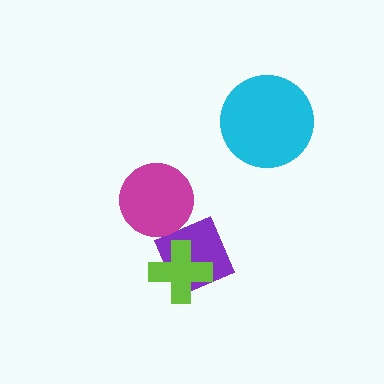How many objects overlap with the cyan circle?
0 objects overlap with the cyan circle.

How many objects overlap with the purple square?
1 object overlaps with the purple square.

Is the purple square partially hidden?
Yes, it is partially covered by another shape.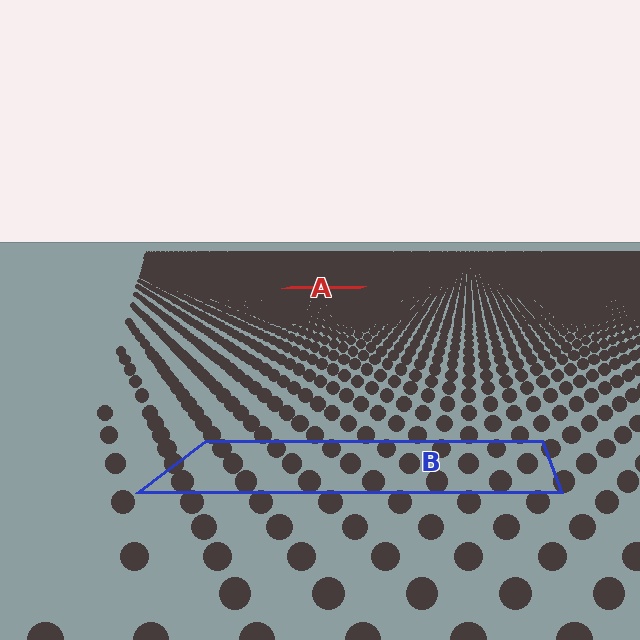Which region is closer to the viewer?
Region B is closer. The texture elements there are larger and more spread out.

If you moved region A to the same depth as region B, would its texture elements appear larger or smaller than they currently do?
They would appear larger. At a closer depth, the same texture elements are projected at a bigger on-screen size.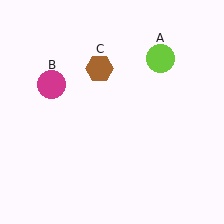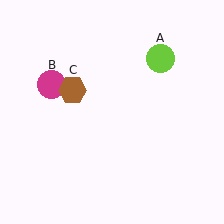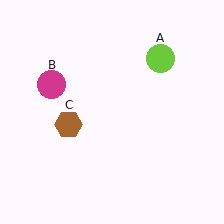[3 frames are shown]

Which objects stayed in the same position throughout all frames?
Lime circle (object A) and magenta circle (object B) remained stationary.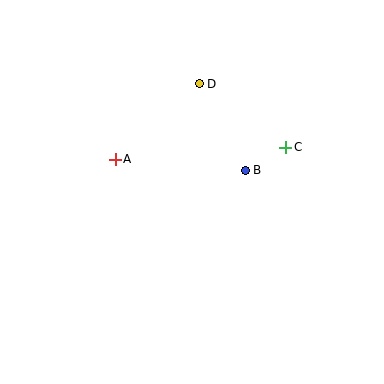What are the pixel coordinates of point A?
Point A is at (115, 159).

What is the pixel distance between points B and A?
The distance between B and A is 131 pixels.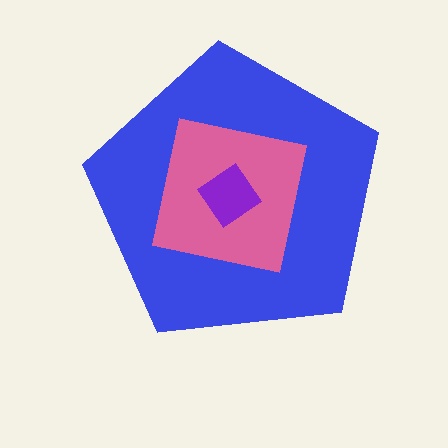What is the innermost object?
The purple diamond.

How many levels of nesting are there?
3.